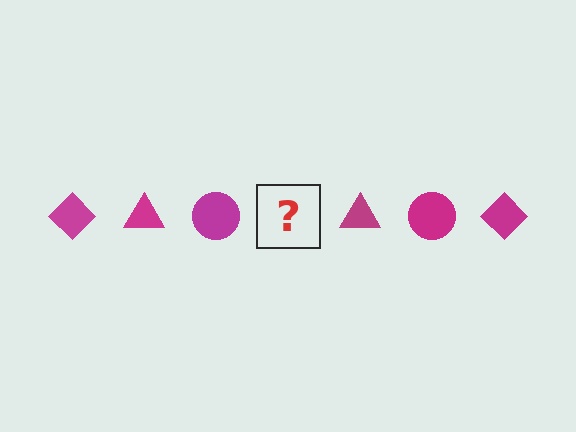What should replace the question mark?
The question mark should be replaced with a magenta diamond.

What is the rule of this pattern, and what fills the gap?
The rule is that the pattern cycles through diamond, triangle, circle shapes in magenta. The gap should be filled with a magenta diamond.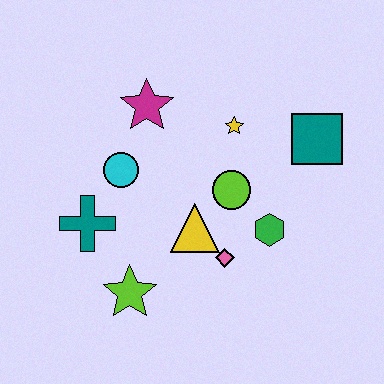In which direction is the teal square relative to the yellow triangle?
The teal square is to the right of the yellow triangle.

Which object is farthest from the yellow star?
The lime star is farthest from the yellow star.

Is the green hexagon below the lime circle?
Yes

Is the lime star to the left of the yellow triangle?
Yes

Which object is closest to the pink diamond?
The yellow triangle is closest to the pink diamond.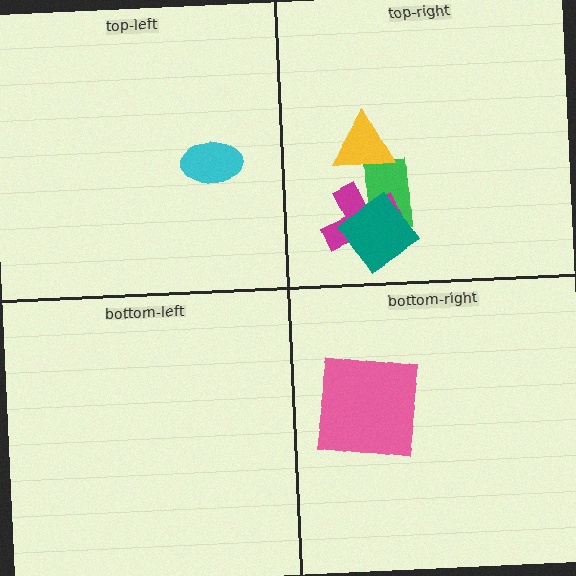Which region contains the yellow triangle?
The top-right region.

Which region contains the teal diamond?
The top-right region.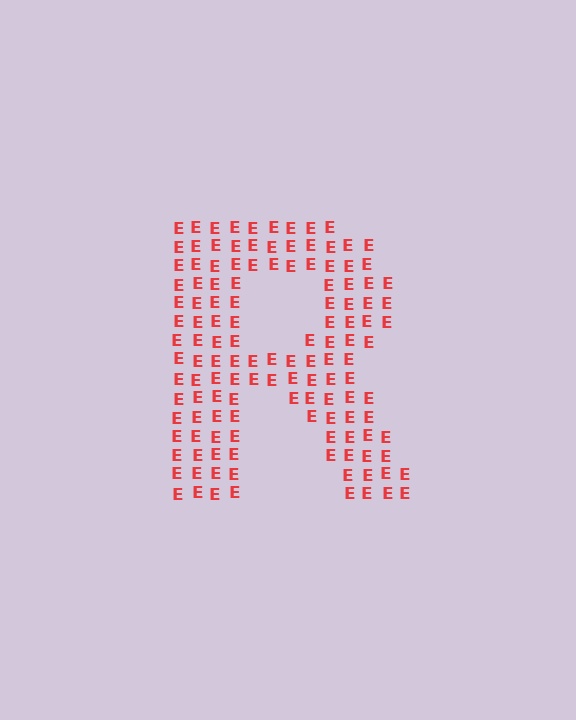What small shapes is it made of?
It is made of small letter E's.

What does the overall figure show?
The overall figure shows the letter R.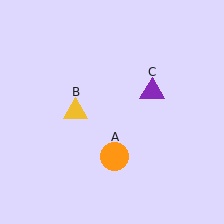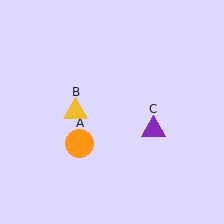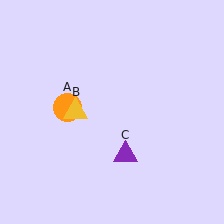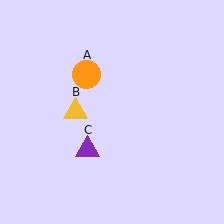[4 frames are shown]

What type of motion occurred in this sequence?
The orange circle (object A), purple triangle (object C) rotated clockwise around the center of the scene.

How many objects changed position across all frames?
2 objects changed position: orange circle (object A), purple triangle (object C).